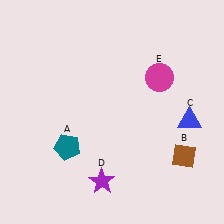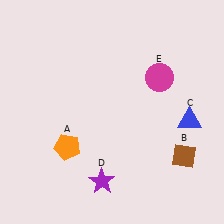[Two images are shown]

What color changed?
The pentagon (A) changed from teal in Image 1 to orange in Image 2.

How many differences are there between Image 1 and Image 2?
There is 1 difference between the two images.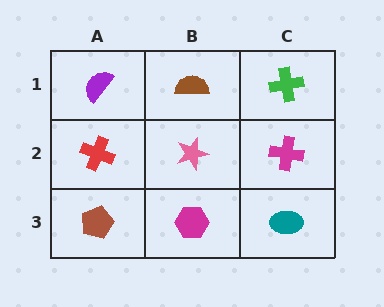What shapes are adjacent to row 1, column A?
A red cross (row 2, column A), a brown semicircle (row 1, column B).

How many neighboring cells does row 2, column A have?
3.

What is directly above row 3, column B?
A pink star.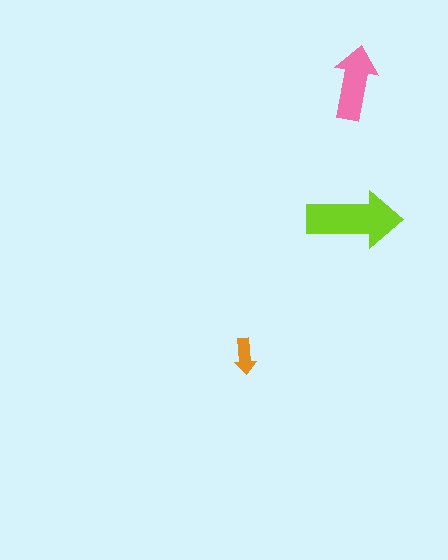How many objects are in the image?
There are 3 objects in the image.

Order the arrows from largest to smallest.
the lime one, the pink one, the orange one.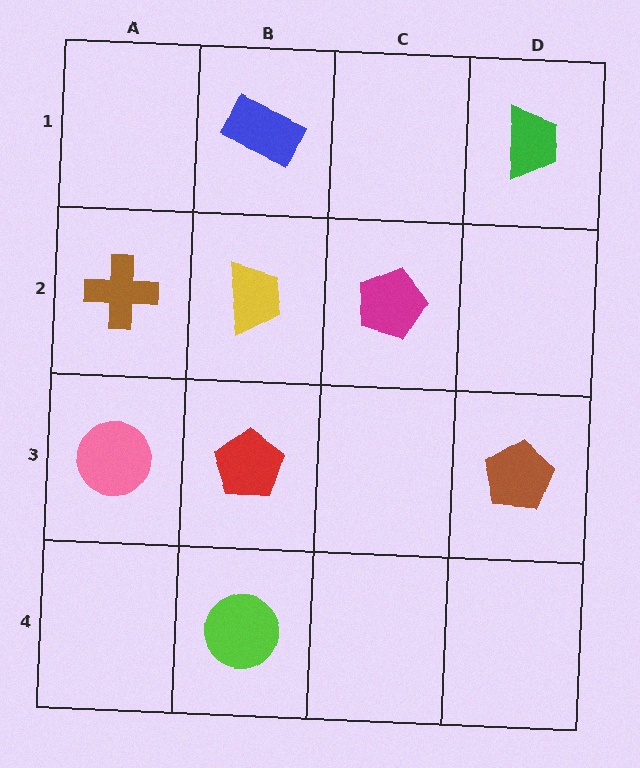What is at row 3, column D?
A brown pentagon.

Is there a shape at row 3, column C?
No, that cell is empty.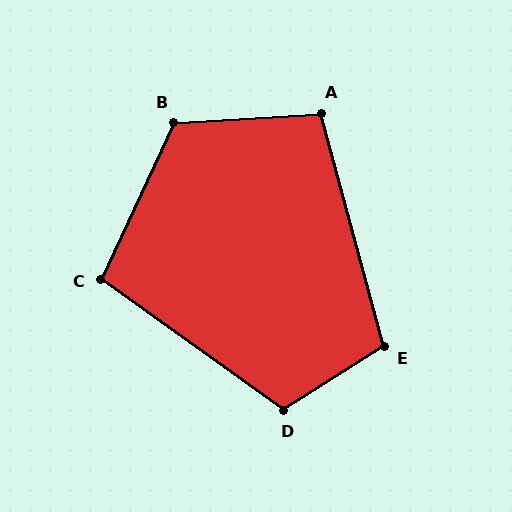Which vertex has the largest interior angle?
B, at approximately 118 degrees.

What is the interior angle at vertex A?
Approximately 102 degrees (obtuse).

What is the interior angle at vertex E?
Approximately 107 degrees (obtuse).